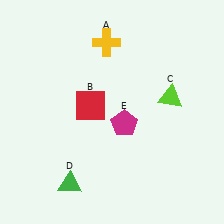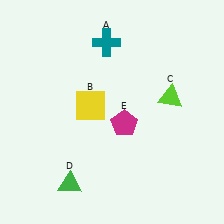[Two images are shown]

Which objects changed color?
A changed from yellow to teal. B changed from red to yellow.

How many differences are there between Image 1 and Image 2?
There are 2 differences between the two images.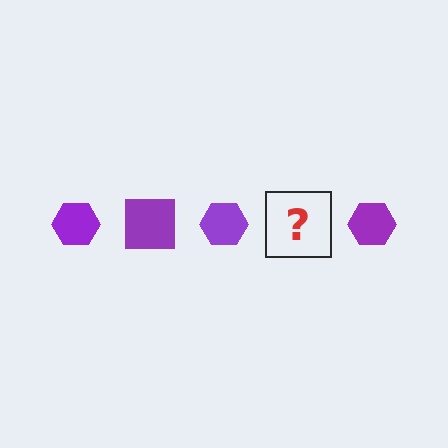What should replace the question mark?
The question mark should be replaced with a purple square.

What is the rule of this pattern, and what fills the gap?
The rule is that the pattern cycles through hexagon, square shapes in purple. The gap should be filled with a purple square.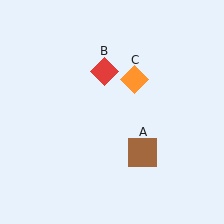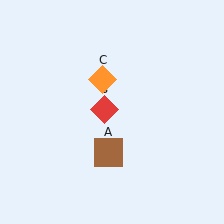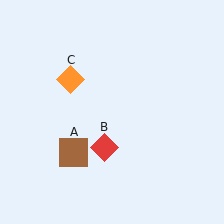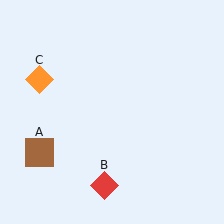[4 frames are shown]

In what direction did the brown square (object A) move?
The brown square (object A) moved left.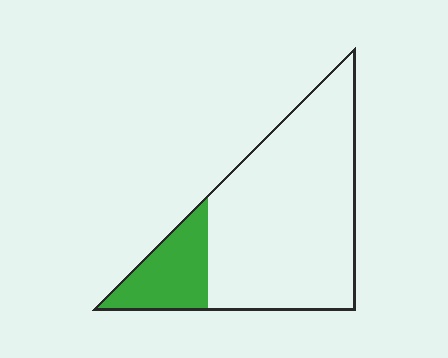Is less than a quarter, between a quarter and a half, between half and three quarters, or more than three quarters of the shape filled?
Less than a quarter.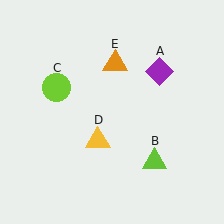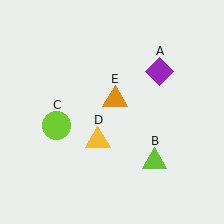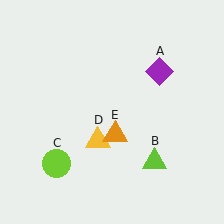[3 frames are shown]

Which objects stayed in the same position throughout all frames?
Purple diamond (object A) and lime triangle (object B) and yellow triangle (object D) remained stationary.